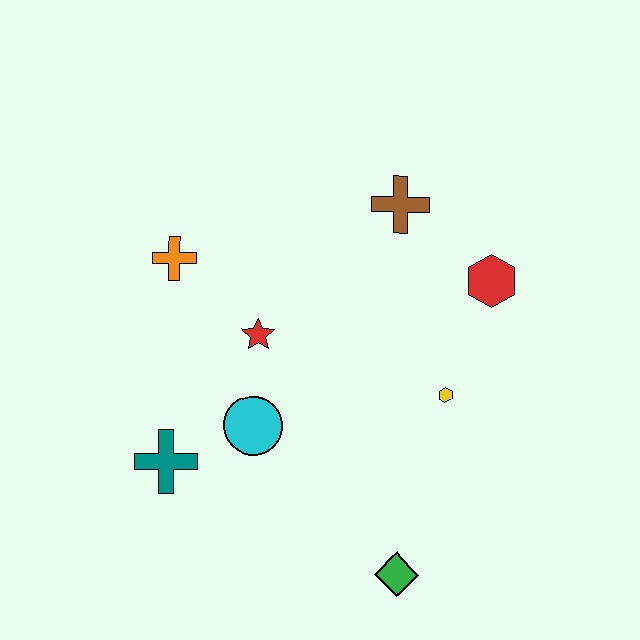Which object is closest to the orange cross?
The red star is closest to the orange cross.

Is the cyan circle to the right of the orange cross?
Yes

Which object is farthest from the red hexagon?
The teal cross is farthest from the red hexagon.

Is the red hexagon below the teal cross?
No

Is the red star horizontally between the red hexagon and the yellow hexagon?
No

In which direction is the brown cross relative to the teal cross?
The brown cross is above the teal cross.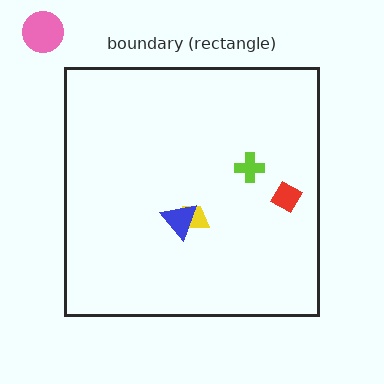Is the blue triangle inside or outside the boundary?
Inside.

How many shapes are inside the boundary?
4 inside, 1 outside.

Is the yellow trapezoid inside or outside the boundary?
Inside.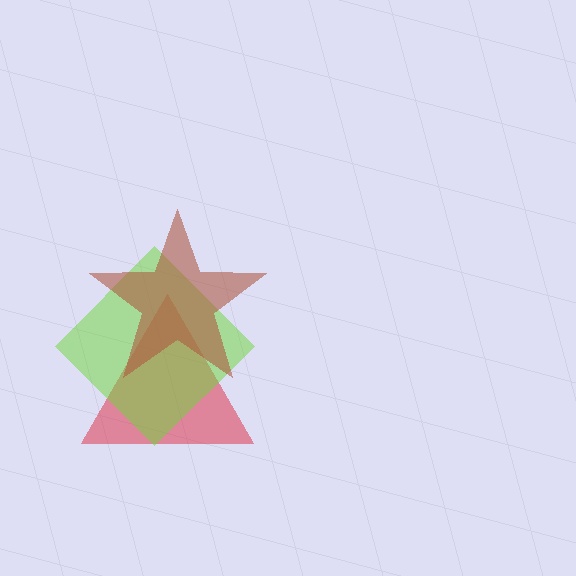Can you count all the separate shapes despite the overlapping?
Yes, there are 3 separate shapes.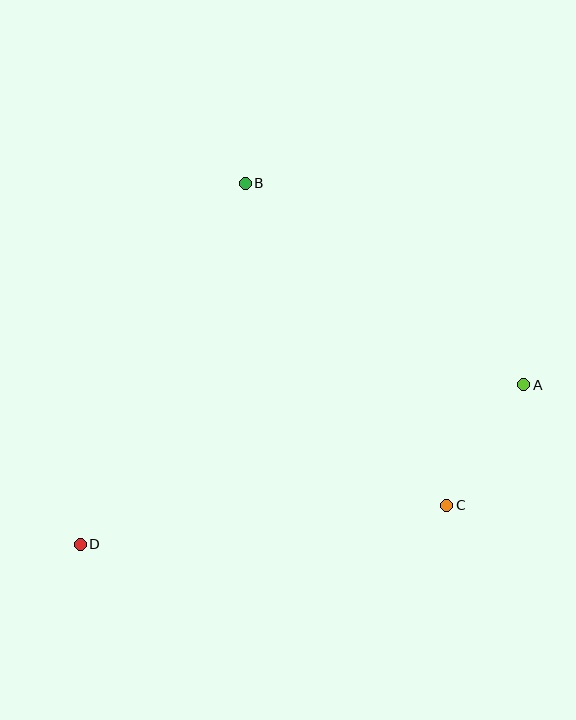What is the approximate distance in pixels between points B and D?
The distance between B and D is approximately 397 pixels.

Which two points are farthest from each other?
Points A and D are farthest from each other.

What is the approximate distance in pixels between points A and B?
The distance between A and B is approximately 344 pixels.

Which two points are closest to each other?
Points A and C are closest to each other.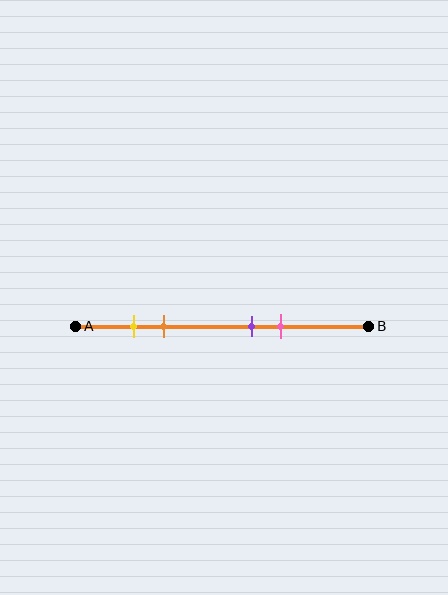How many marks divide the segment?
There are 4 marks dividing the segment.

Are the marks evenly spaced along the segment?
No, the marks are not evenly spaced.